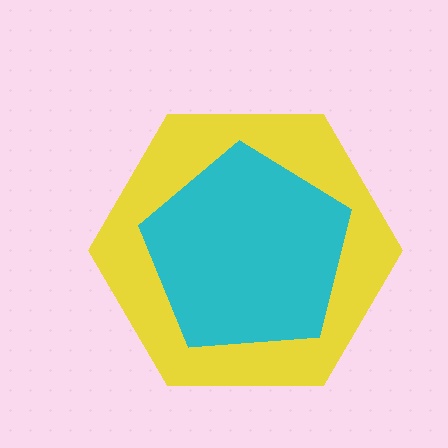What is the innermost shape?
The cyan pentagon.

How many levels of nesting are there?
2.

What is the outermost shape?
The yellow hexagon.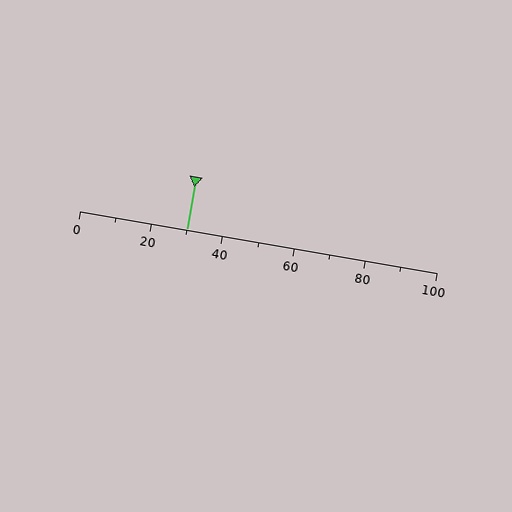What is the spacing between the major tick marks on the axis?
The major ticks are spaced 20 apart.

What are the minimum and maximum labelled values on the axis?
The axis runs from 0 to 100.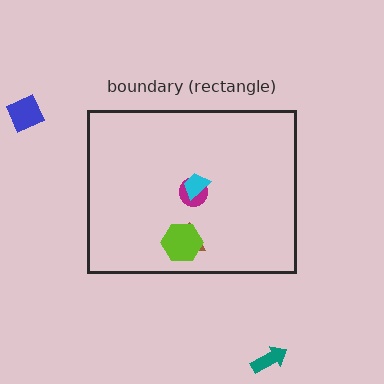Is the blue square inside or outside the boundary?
Outside.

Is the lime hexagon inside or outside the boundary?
Inside.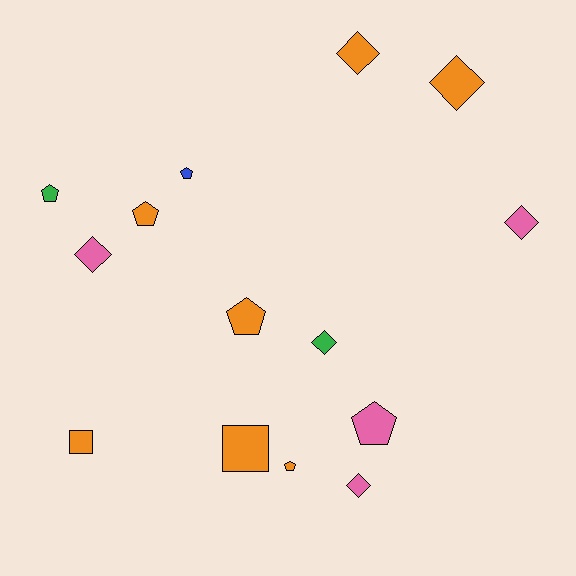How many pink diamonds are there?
There are 3 pink diamonds.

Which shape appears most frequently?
Diamond, with 6 objects.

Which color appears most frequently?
Orange, with 7 objects.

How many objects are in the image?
There are 14 objects.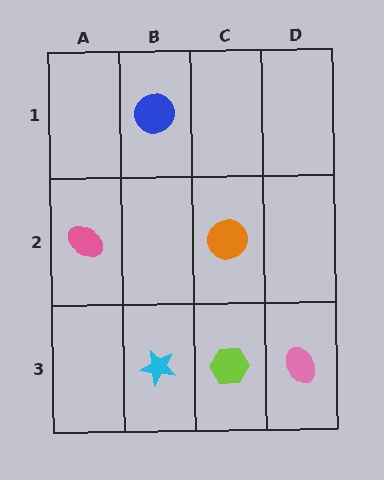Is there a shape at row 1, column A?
No, that cell is empty.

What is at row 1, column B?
A blue circle.